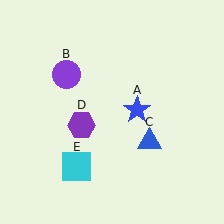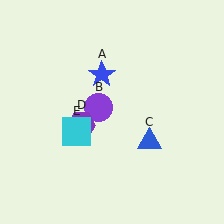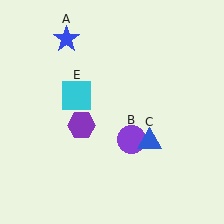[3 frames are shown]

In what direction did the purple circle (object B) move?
The purple circle (object B) moved down and to the right.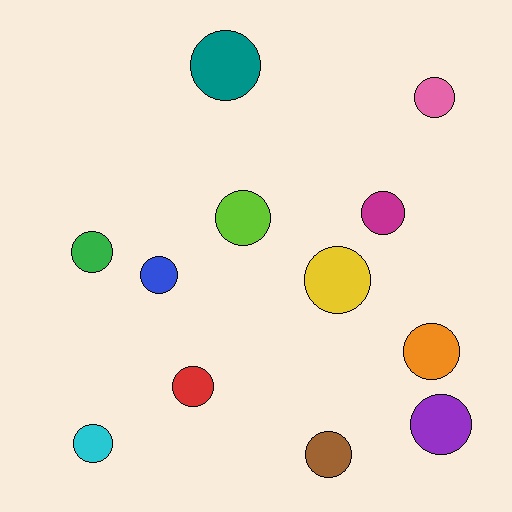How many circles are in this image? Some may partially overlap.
There are 12 circles.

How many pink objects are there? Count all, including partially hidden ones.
There is 1 pink object.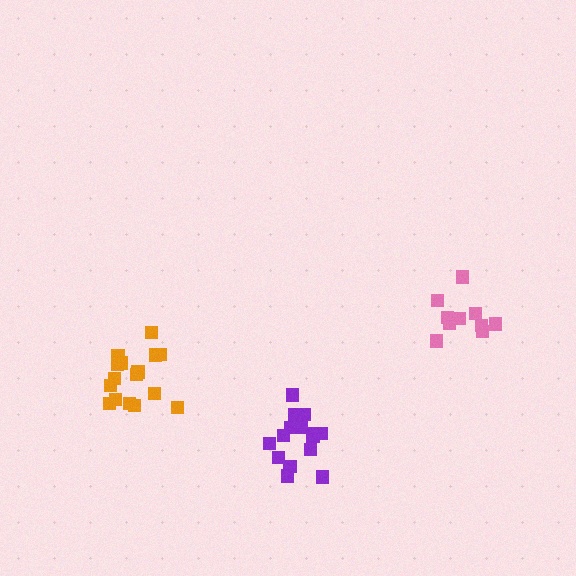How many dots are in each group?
Group 1: 10 dots, Group 2: 16 dots, Group 3: 15 dots (41 total).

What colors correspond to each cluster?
The clusters are colored: pink, orange, purple.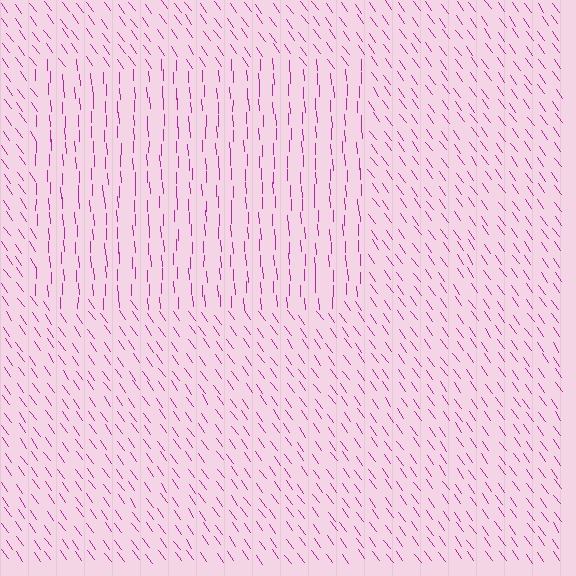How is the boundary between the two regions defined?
The boundary is defined purely by a change in line orientation (approximately 33 degrees difference). All lines are the same color and thickness.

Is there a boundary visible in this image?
Yes, there is a texture boundary formed by a change in line orientation.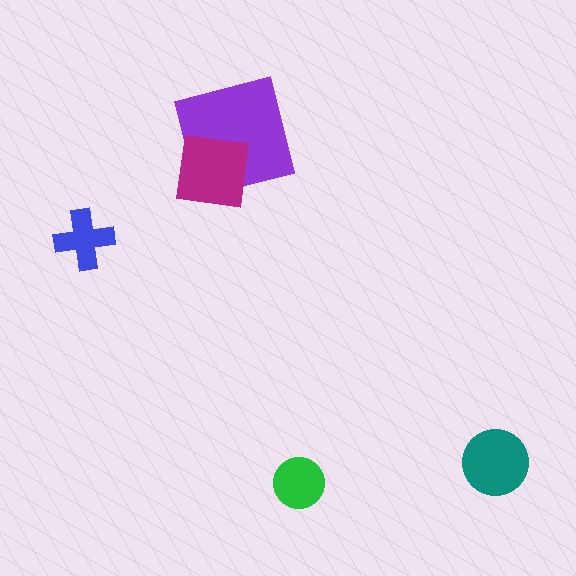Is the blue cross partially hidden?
No, no other shape covers it.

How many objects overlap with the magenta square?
1 object overlaps with the magenta square.